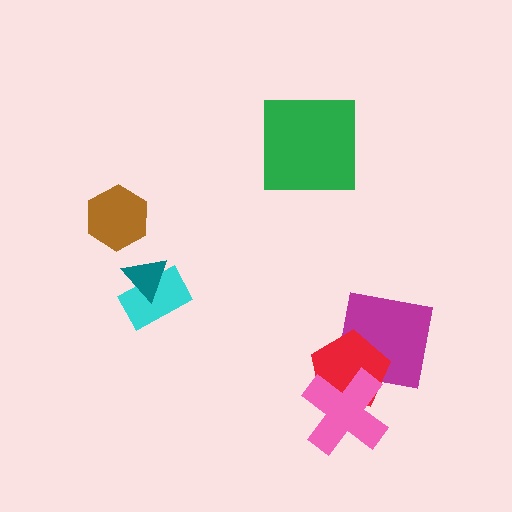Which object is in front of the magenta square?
The red pentagon is in front of the magenta square.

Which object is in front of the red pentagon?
The pink cross is in front of the red pentagon.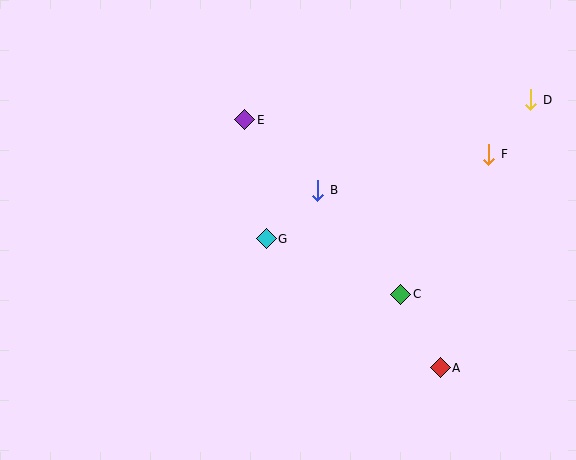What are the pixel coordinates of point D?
Point D is at (531, 100).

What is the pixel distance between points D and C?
The distance between D and C is 234 pixels.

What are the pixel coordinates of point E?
Point E is at (245, 120).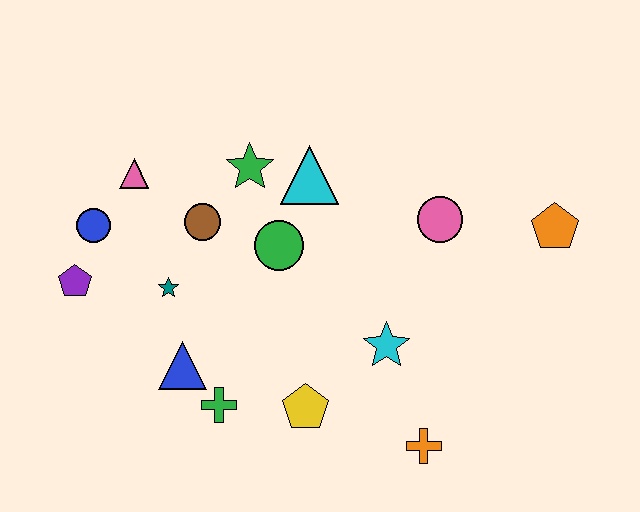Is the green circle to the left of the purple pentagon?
No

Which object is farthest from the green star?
The orange cross is farthest from the green star.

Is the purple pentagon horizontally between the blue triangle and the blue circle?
No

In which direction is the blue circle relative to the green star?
The blue circle is to the left of the green star.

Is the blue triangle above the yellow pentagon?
Yes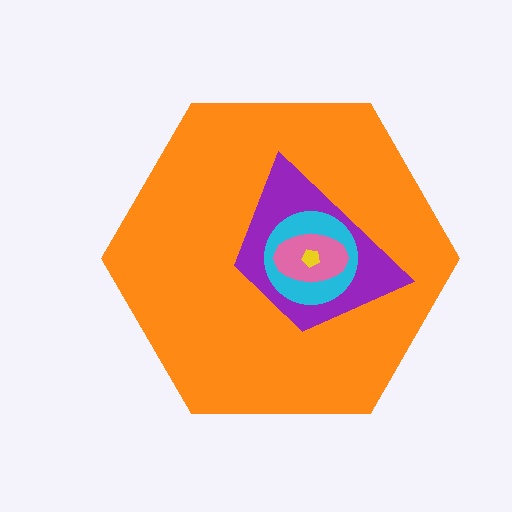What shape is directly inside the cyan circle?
The pink ellipse.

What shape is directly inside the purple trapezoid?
The cyan circle.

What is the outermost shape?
The orange hexagon.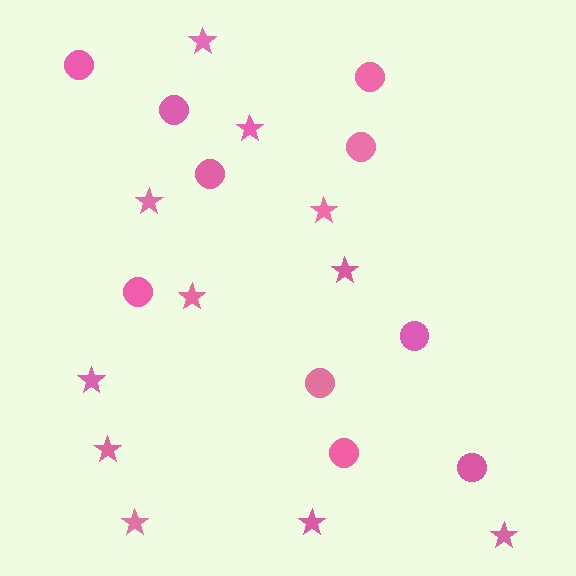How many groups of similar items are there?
There are 2 groups: one group of circles (10) and one group of stars (11).